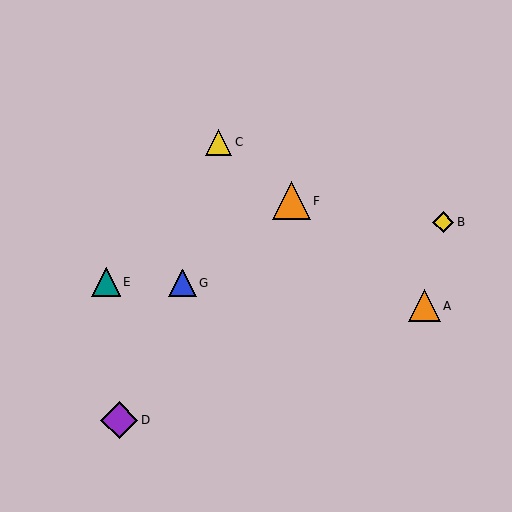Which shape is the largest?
The orange triangle (labeled F) is the largest.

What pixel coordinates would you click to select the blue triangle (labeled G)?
Click at (182, 283) to select the blue triangle G.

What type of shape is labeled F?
Shape F is an orange triangle.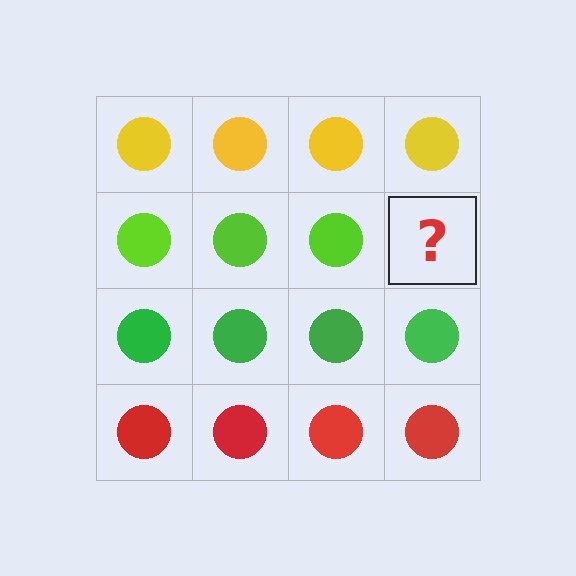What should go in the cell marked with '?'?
The missing cell should contain a lime circle.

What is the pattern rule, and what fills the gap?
The rule is that each row has a consistent color. The gap should be filled with a lime circle.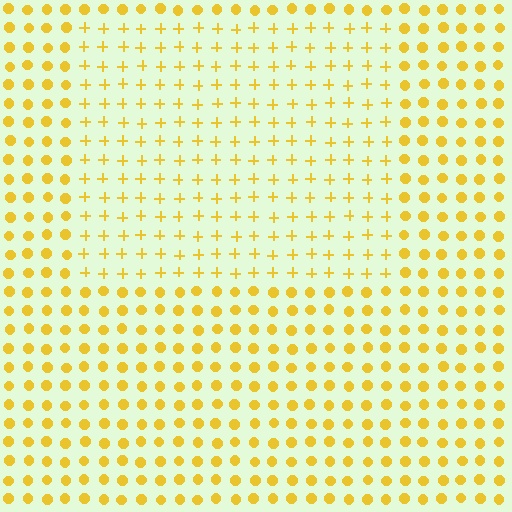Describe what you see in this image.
The image is filled with small yellow elements arranged in a uniform grid. A rectangle-shaped region contains plus signs, while the surrounding area contains circles. The boundary is defined purely by the change in element shape.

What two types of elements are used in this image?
The image uses plus signs inside the rectangle region and circles outside it.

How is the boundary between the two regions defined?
The boundary is defined by a change in element shape: plus signs inside vs. circles outside. All elements share the same color and spacing.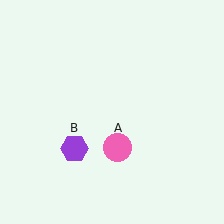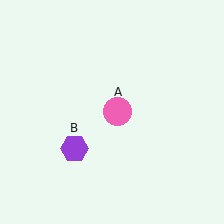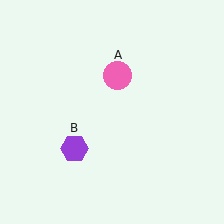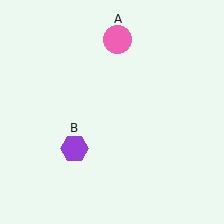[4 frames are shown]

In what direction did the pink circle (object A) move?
The pink circle (object A) moved up.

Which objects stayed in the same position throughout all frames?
Purple hexagon (object B) remained stationary.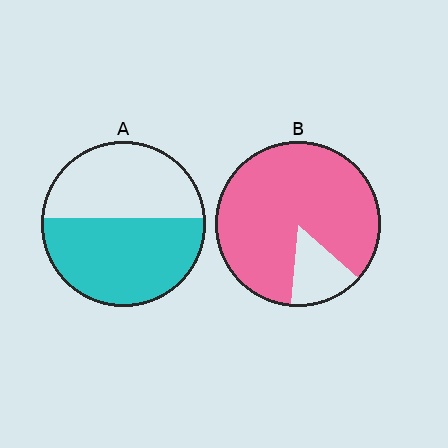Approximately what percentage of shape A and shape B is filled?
A is approximately 55% and B is approximately 85%.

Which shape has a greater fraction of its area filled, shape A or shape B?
Shape B.